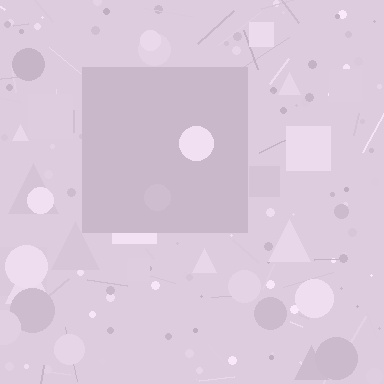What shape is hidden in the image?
A square is hidden in the image.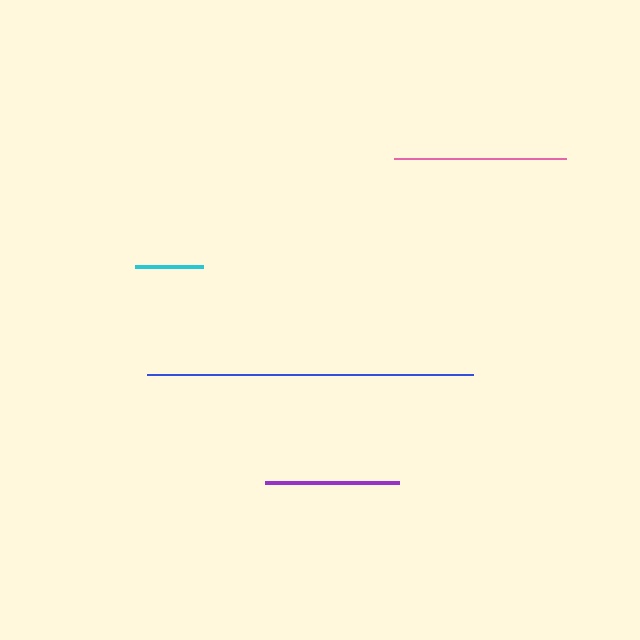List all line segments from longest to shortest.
From longest to shortest: blue, pink, purple, cyan.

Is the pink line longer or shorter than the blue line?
The blue line is longer than the pink line.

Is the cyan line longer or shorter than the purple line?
The purple line is longer than the cyan line.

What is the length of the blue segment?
The blue segment is approximately 326 pixels long.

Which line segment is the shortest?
The cyan line is the shortest at approximately 67 pixels.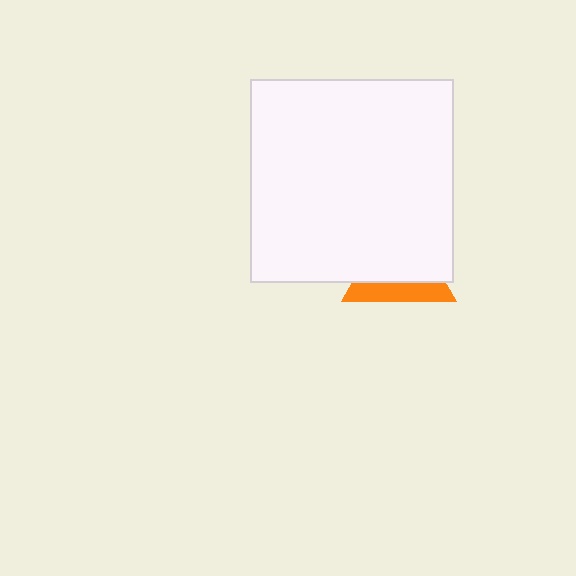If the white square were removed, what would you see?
You would see the complete orange triangle.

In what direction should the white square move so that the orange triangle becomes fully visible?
The white square should move up. That is the shortest direction to clear the overlap and leave the orange triangle fully visible.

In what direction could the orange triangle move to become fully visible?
The orange triangle could move down. That would shift it out from behind the white square entirely.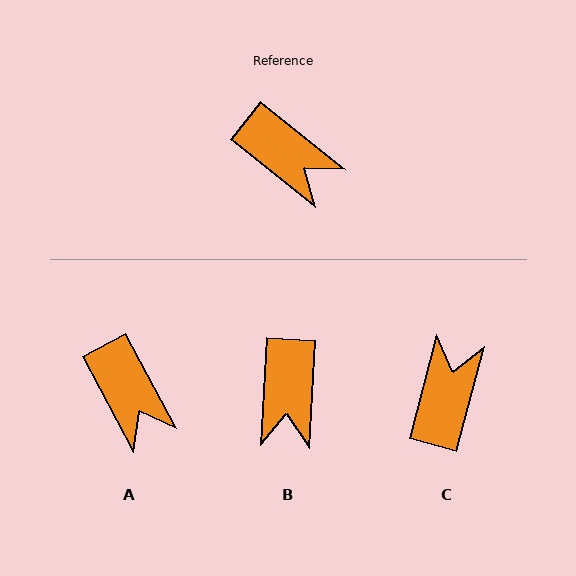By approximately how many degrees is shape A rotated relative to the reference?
Approximately 23 degrees clockwise.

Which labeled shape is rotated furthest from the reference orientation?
C, about 114 degrees away.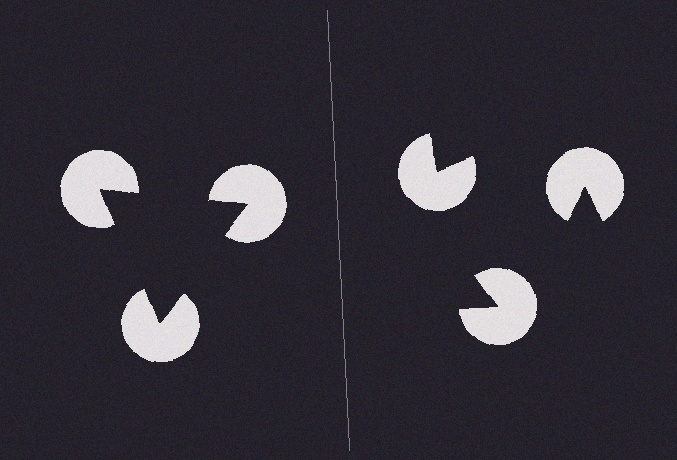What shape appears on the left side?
An illusory triangle.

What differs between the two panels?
The pac-man discs are positioned identically on both sides; only the wedge orientations differ. On the left they align to a triangle; on the right they are misaligned.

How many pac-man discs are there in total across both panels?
6 — 3 on each side.